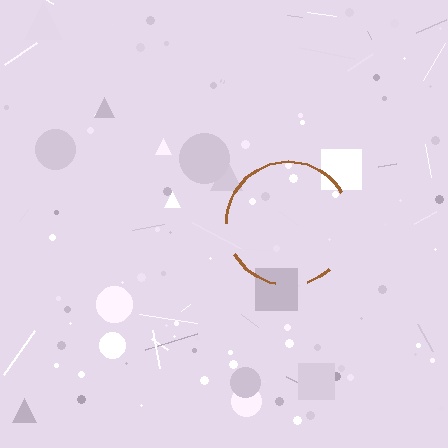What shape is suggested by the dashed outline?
The dashed outline suggests a circle.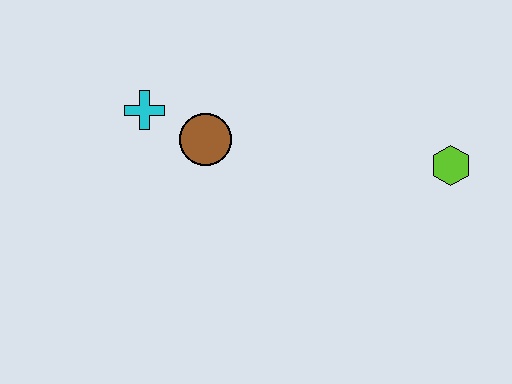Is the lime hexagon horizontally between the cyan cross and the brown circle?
No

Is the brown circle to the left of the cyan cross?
No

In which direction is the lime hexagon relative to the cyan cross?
The lime hexagon is to the right of the cyan cross.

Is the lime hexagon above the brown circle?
No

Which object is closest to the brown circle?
The cyan cross is closest to the brown circle.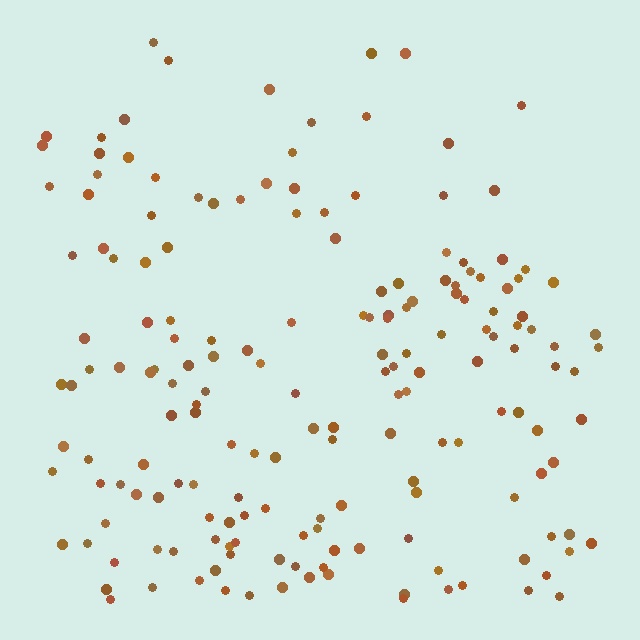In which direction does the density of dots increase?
From top to bottom, with the bottom side densest.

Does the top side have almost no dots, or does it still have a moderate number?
Still a moderate number, just noticeably fewer than the bottom.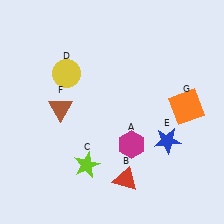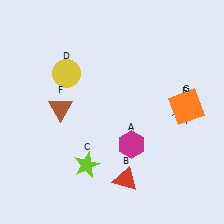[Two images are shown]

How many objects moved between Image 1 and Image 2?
1 object moved between the two images.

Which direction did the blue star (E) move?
The blue star (E) moved up.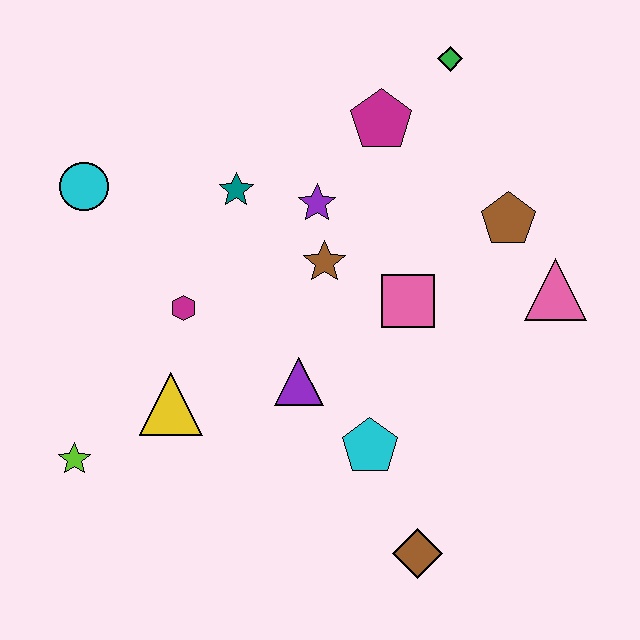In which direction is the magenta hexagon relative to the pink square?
The magenta hexagon is to the left of the pink square.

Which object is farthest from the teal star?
The brown diamond is farthest from the teal star.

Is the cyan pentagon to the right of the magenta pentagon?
No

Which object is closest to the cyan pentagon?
The purple triangle is closest to the cyan pentagon.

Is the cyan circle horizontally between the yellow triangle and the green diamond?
No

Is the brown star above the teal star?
No